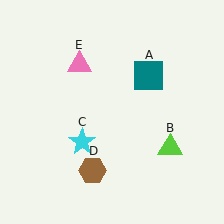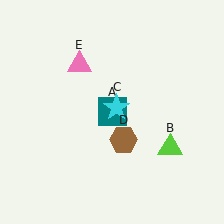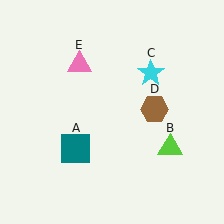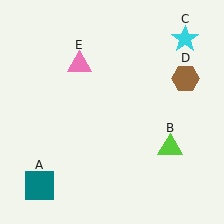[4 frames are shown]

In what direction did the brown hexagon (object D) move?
The brown hexagon (object D) moved up and to the right.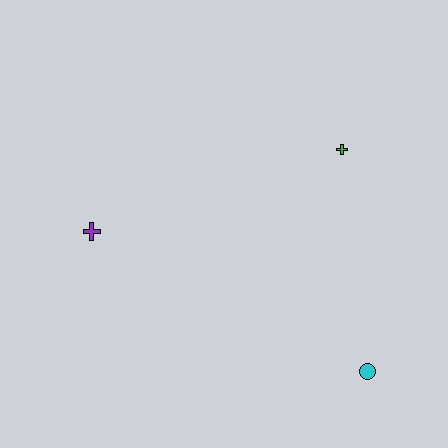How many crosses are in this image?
There are 2 crosses.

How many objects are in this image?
There are 3 objects.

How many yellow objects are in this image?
There are no yellow objects.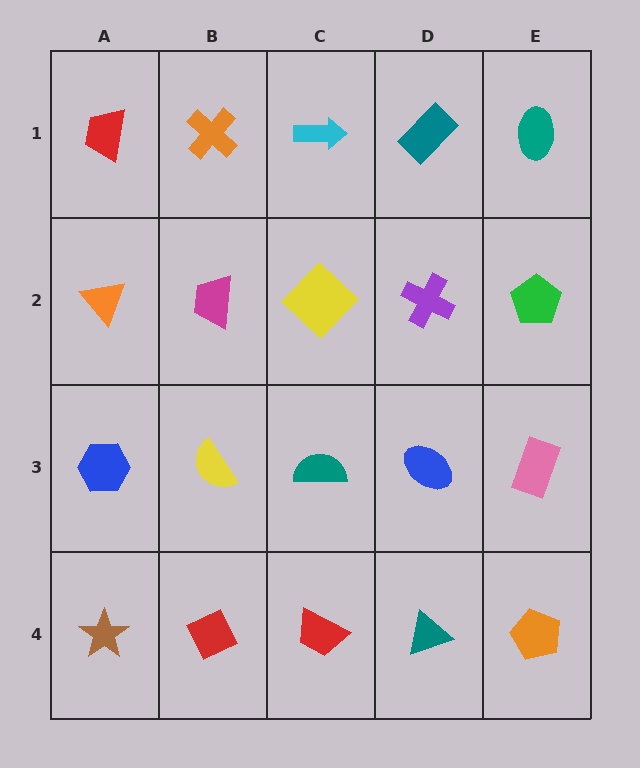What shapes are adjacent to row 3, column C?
A yellow diamond (row 2, column C), a red trapezoid (row 4, column C), a yellow semicircle (row 3, column B), a blue ellipse (row 3, column D).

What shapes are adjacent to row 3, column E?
A green pentagon (row 2, column E), an orange pentagon (row 4, column E), a blue ellipse (row 3, column D).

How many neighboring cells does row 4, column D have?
3.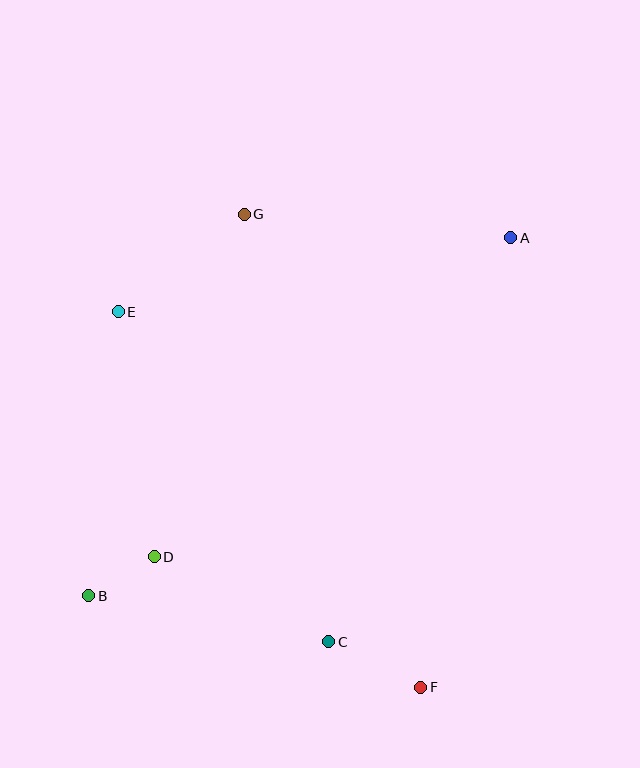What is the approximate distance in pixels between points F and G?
The distance between F and G is approximately 505 pixels.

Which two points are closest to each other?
Points B and D are closest to each other.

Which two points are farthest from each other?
Points A and B are farthest from each other.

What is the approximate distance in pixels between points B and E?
The distance between B and E is approximately 286 pixels.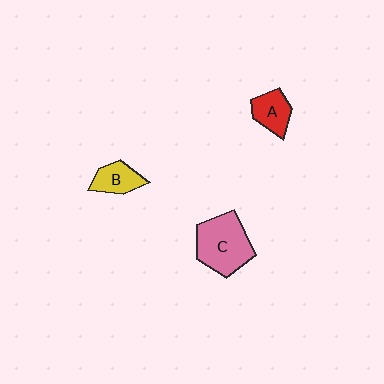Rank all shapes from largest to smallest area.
From largest to smallest: C (pink), A (red), B (yellow).